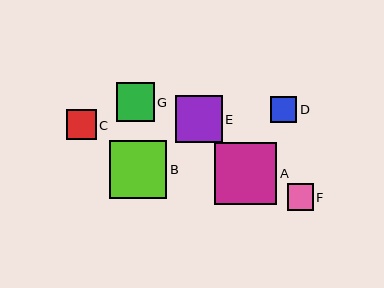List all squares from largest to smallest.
From largest to smallest: A, B, E, G, C, D, F.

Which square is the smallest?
Square F is the smallest with a size of approximately 26 pixels.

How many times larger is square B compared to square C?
Square B is approximately 1.9 times the size of square C.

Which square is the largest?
Square A is the largest with a size of approximately 62 pixels.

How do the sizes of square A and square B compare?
Square A and square B are approximately the same size.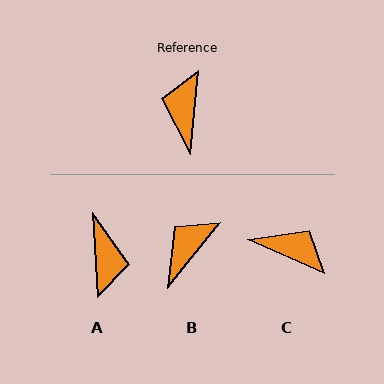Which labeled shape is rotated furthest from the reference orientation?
A, about 172 degrees away.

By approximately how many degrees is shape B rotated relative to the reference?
Approximately 34 degrees clockwise.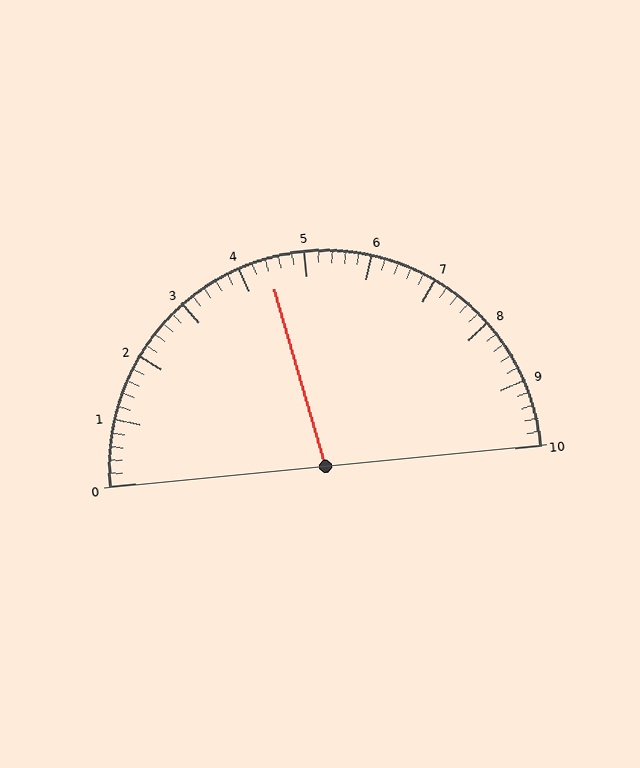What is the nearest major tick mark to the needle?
The nearest major tick mark is 4.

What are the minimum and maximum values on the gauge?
The gauge ranges from 0 to 10.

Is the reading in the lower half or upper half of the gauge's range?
The reading is in the lower half of the range (0 to 10).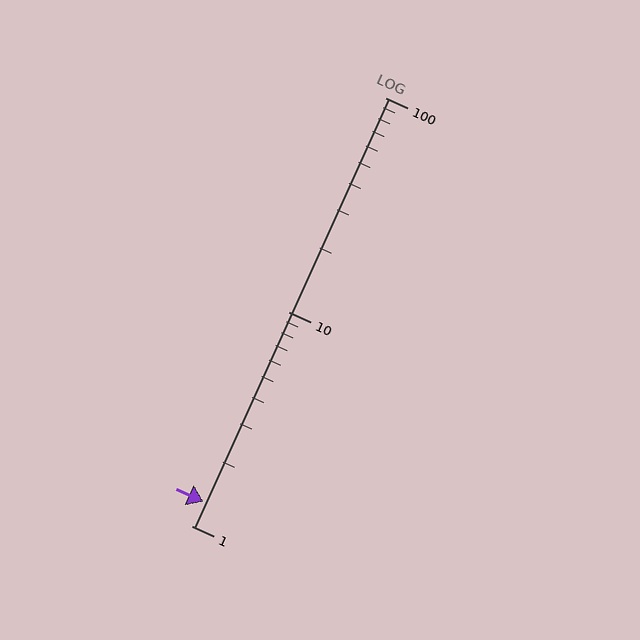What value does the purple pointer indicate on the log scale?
The pointer indicates approximately 1.3.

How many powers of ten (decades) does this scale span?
The scale spans 2 decades, from 1 to 100.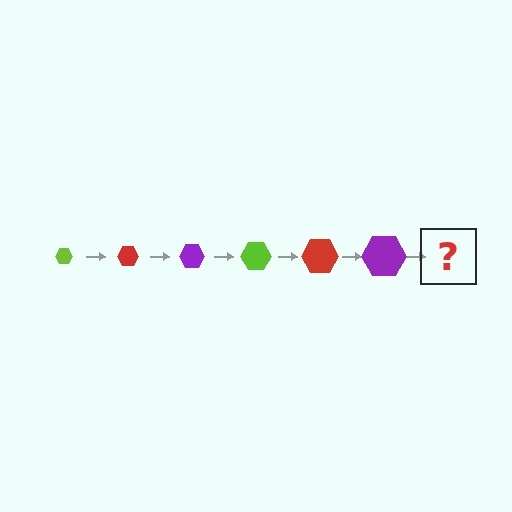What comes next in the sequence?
The next element should be a lime hexagon, larger than the previous one.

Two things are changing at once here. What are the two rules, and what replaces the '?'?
The two rules are that the hexagon grows larger each step and the color cycles through lime, red, and purple. The '?' should be a lime hexagon, larger than the previous one.